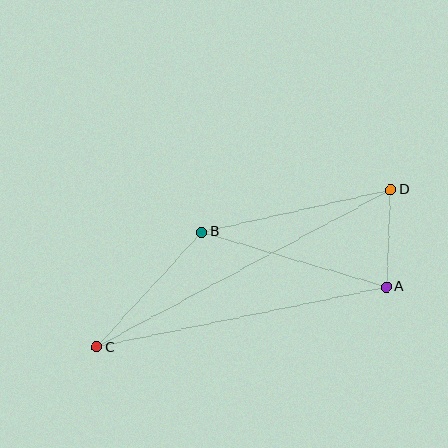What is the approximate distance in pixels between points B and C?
The distance between B and C is approximately 156 pixels.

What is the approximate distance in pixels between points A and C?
The distance between A and C is approximately 296 pixels.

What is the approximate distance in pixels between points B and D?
The distance between B and D is approximately 193 pixels.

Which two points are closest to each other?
Points A and D are closest to each other.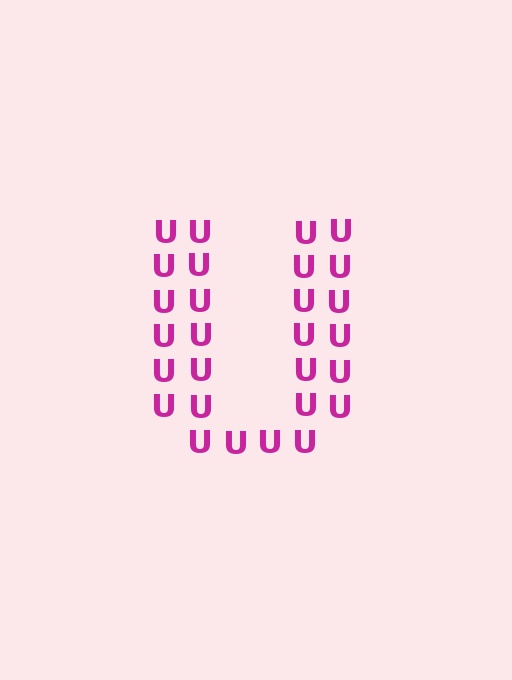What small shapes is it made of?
It is made of small letter U's.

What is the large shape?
The large shape is the letter U.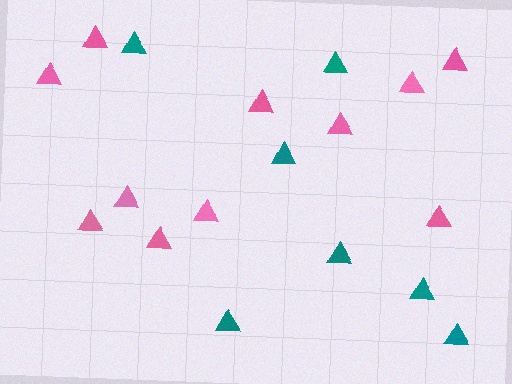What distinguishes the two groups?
There are 2 groups: one group of pink triangles (11) and one group of teal triangles (7).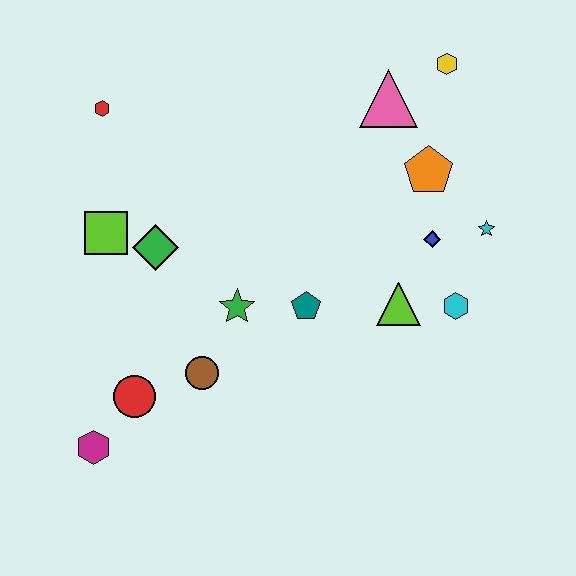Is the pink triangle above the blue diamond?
Yes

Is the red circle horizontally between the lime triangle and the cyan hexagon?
No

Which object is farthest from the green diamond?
The yellow hexagon is farthest from the green diamond.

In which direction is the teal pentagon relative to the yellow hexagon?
The teal pentagon is below the yellow hexagon.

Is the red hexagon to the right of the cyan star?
No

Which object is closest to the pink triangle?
The yellow hexagon is closest to the pink triangle.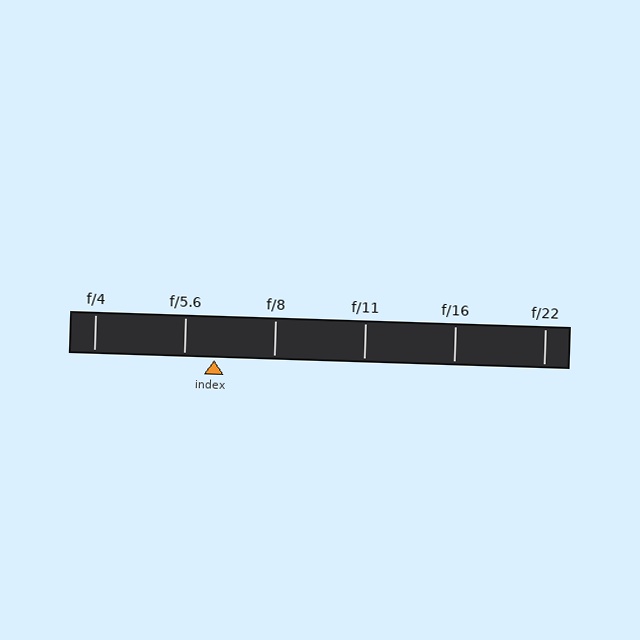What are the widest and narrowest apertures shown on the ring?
The widest aperture shown is f/4 and the narrowest is f/22.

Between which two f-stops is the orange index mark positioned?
The index mark is between f/5.6 and f/8.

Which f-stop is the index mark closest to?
The index mark is closest to f/5.6.